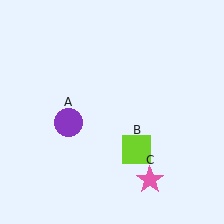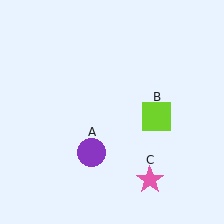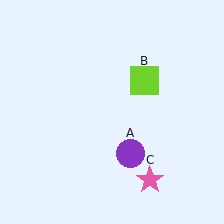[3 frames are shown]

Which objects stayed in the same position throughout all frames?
Pink star (object C) remained stationary.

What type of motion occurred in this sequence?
The purple circle (object A), lime square (object B) rotated counterclockwise around the center of the scene.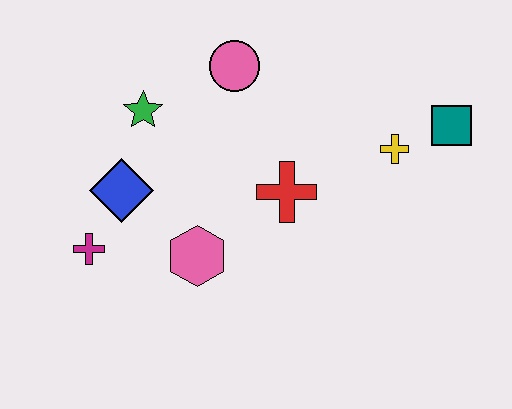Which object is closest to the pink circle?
The green star is closest to the pink circle.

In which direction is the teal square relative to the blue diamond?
The teal square is to the right of the blue diamond.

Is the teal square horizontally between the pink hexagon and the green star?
No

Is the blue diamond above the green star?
No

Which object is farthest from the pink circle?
The magenta cross is farthest from the pink circle.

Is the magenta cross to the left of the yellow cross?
Yes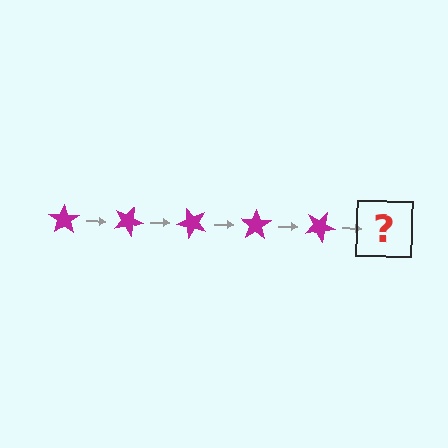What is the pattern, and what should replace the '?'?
The pattern is that the star rotates 25 degrees each step. The '?' should be a magenta star rotated 125 degrees.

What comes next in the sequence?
The next element should be a magenta star rotated 125 degrees.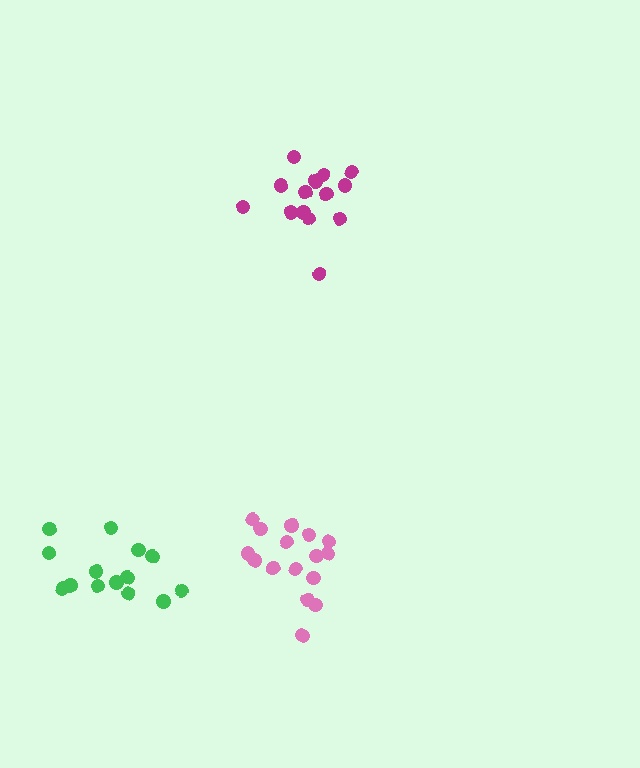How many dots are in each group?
Group 1: 14 dots, Group 2: 16 dots, Group 3: 14 dots (44 total).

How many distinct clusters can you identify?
There are 3 distinct clusters.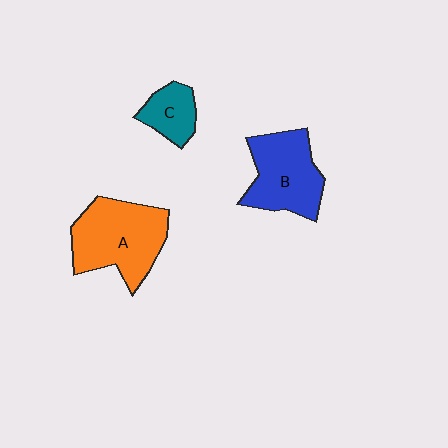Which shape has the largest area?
Shape A (orange).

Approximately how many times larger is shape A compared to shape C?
Approximately 2.4 times.